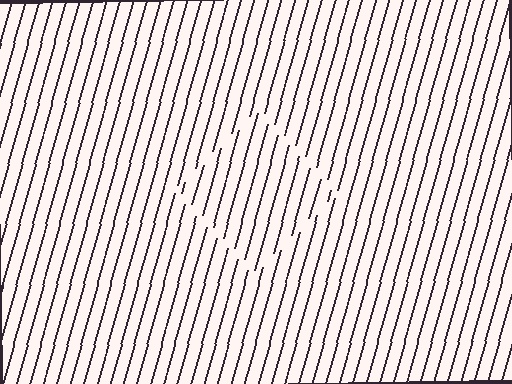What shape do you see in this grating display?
An illusory square. The interior of the shape contains the same grating, shifted by half a period — the contour is defined by the phase discontinuity where line-ends from the inner and outer gratings abut.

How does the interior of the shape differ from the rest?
The interior of the shape contains the same grating, shifted by half a period — the contour is defined by the phase discontinuity where line-ends from the inner and outer gratings abut.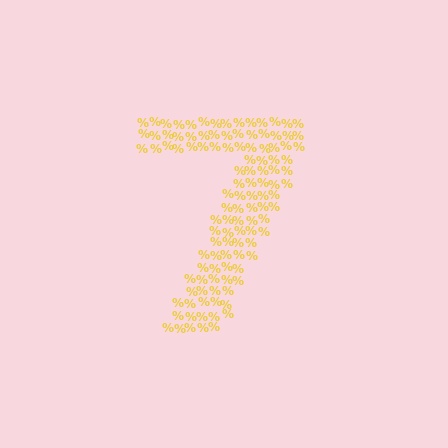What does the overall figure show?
The overall figure shows the digit 7.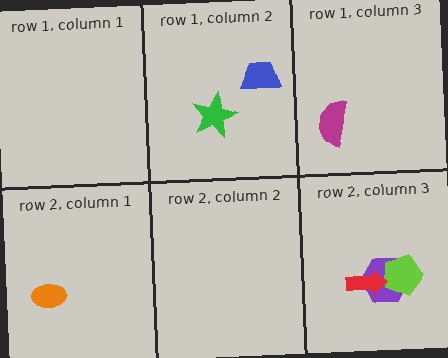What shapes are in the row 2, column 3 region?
The purple hexagon, the lime pentagon, the red arrow.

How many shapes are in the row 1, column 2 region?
2.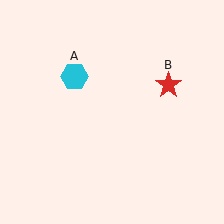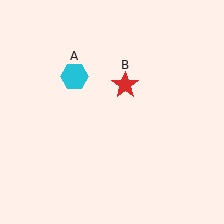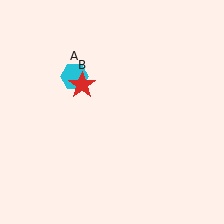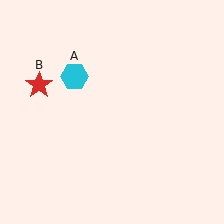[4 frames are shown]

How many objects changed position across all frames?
1 object changed position: red star (object B).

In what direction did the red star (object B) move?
The red star (object B) moved left.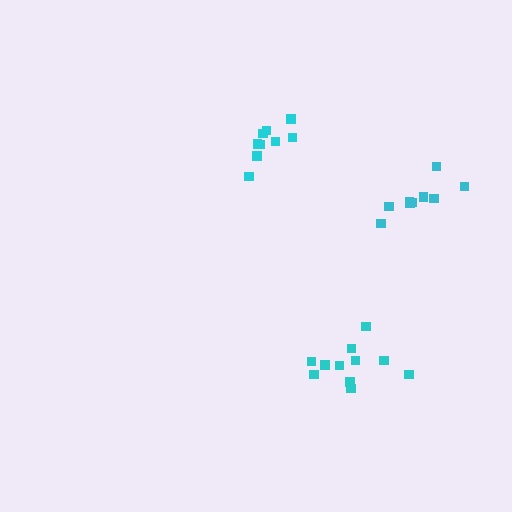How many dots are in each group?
Group 1: 11 dots, Group 2: 9 dots, Group 3: 9 dots (29 total).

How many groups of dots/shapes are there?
There are 3 groups.